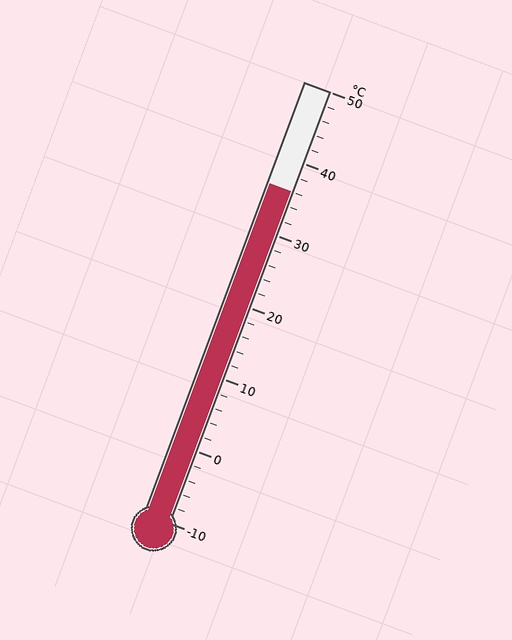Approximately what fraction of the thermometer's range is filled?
The thermometer is filled to approximately 75% of its range.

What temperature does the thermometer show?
The thermometer shows approximately 36°C.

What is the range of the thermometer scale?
The thermometer scale ranges from -10°C to 50°C.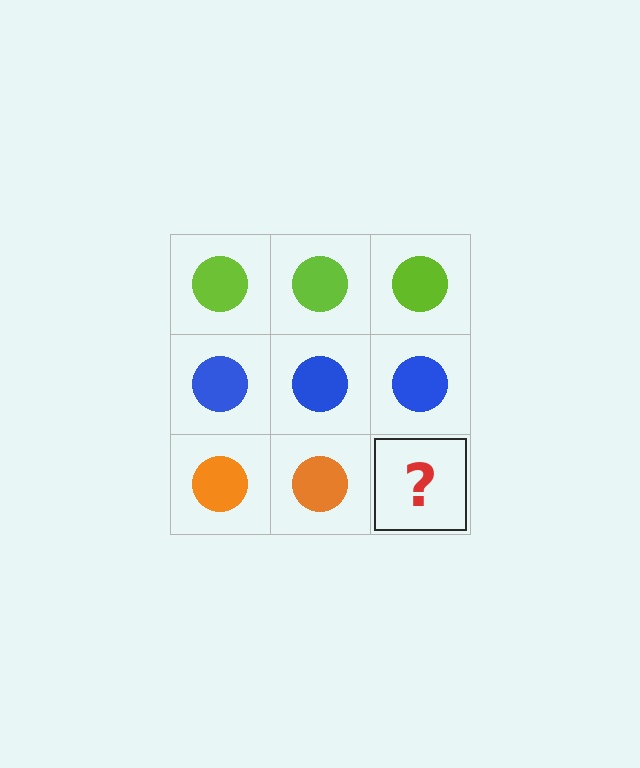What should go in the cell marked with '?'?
The missing cell should contain an orange circle.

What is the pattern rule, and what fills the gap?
The rule is that each row has a consistent color. The gap should be filled with an orange circle.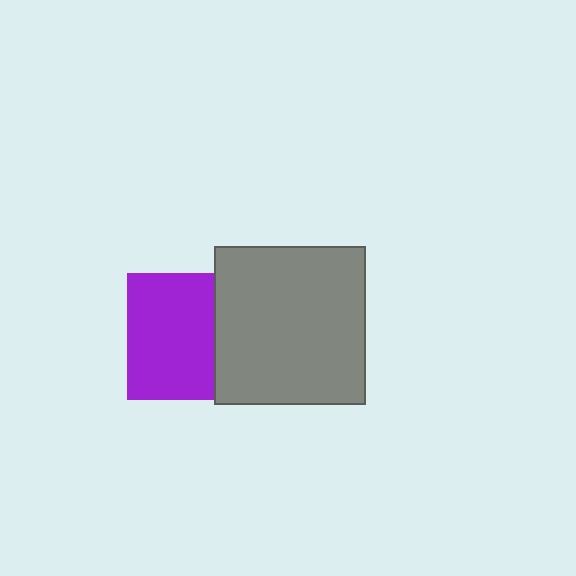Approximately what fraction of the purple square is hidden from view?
Roughly 33% of the purple square is hidden behind the gray rectangle.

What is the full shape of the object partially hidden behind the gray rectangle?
The partially hidden object is a purple square.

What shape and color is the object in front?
The object in front is a gray rectangle.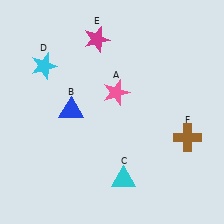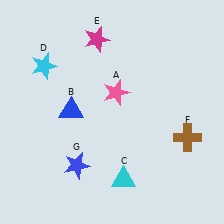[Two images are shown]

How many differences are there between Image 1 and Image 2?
There is 1 difference between the two images.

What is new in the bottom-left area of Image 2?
A blue star (G) was added in the bottom-left area of Image 2.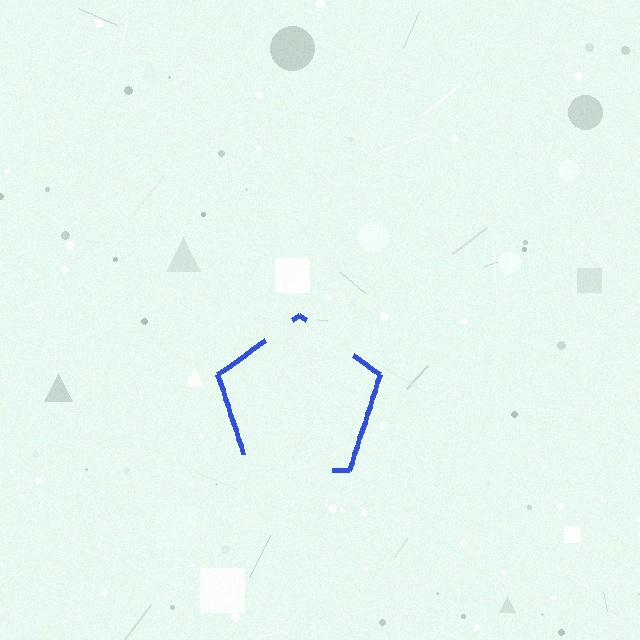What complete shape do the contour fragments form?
The contour fragments form a pentagon.